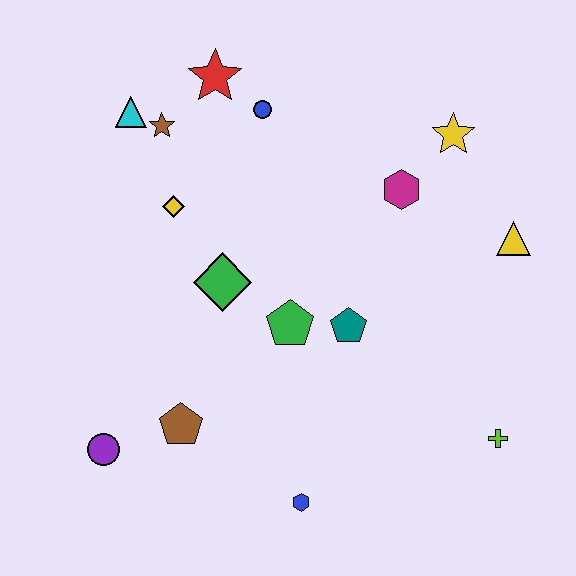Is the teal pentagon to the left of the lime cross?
Yes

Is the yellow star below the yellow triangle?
No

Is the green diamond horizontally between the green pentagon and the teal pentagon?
No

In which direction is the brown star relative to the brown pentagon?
The brown star is above the brown pentagon.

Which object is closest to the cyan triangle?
The brown star is closest to the cyan triangle.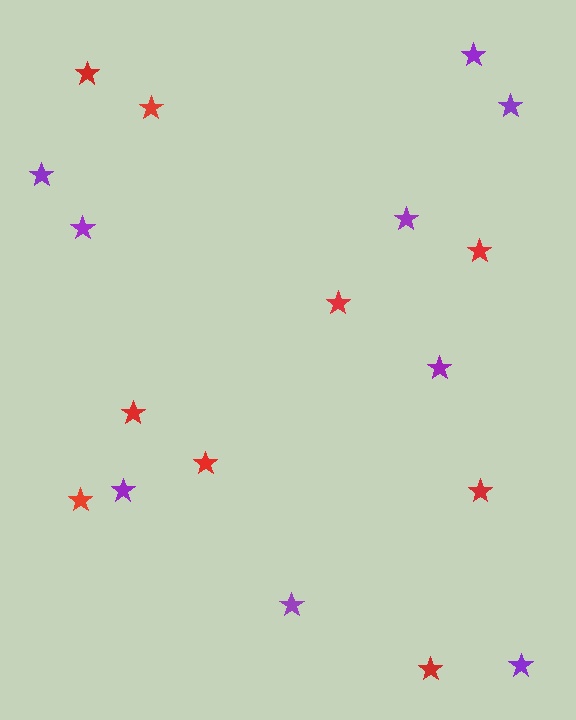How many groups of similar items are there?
There are 2 groups: one group of red stars (9) and one group of purple stars (9).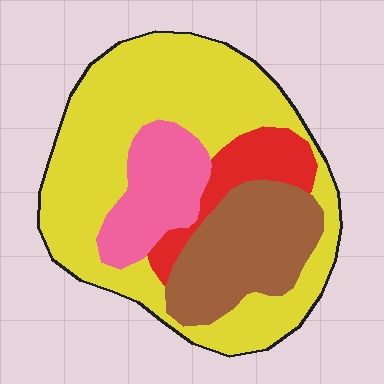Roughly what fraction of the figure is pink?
Pink takes up less than a quarter of the figure.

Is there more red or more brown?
Brown.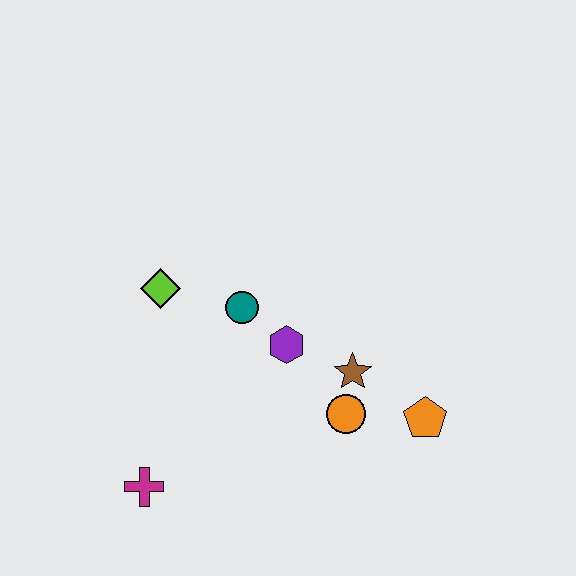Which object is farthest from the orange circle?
The lime diamond is farthest from the orange circle.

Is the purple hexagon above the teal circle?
No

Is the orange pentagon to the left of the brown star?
No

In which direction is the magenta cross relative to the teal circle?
The magenta cross is below the teal circle.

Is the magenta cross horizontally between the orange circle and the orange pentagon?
No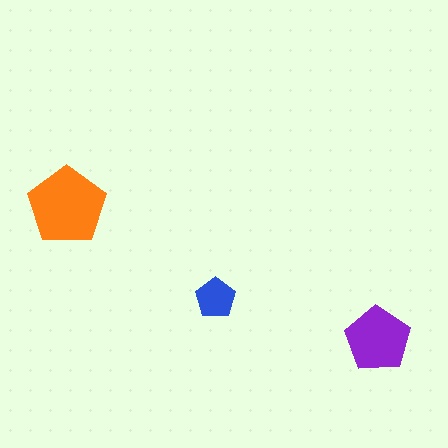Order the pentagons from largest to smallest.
the orange one, the purple one, the blue one.